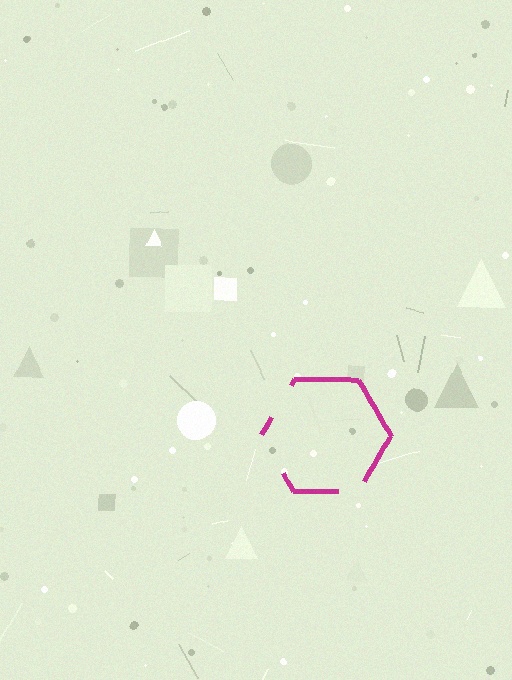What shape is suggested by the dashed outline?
The dashed outline suggests a hexagon.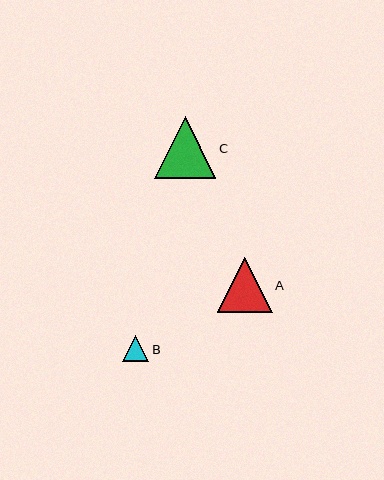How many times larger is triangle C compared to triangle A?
Triangle C is approximately 1.1 times the size of triangle A.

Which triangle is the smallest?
Triangle B is the smallest with a size of approximately 26 pixels.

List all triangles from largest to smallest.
From largest to smallest: C, A, B.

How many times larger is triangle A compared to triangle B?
Triangle A is approximately 2.1 times the size of triangle B.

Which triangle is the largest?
Triangle C is the largest with a size of approximately 62 pixels.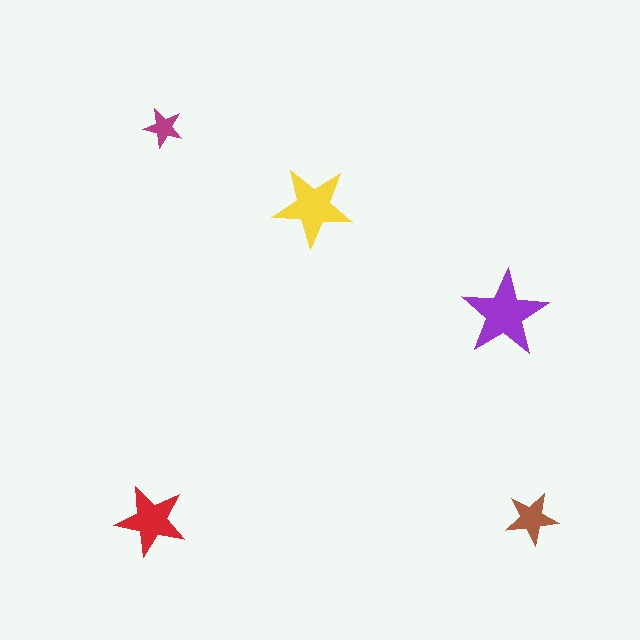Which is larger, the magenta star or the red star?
The red one.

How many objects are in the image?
There are 5 objects in the image.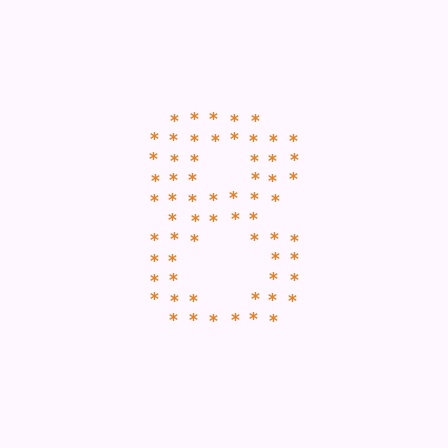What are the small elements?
The small elements are asterisks.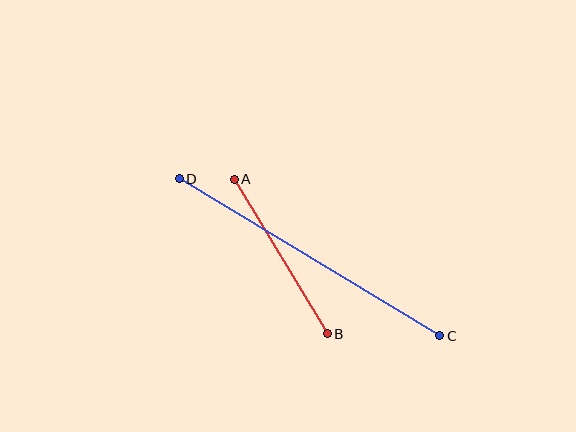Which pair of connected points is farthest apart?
Points C and D are farthest apart.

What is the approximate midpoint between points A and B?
The midpoint is at approximately (281, 257) pixels.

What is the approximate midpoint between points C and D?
The midpoint is at approximately (310, 257) pixels.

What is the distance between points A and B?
The distance is approximately 180 pixels.